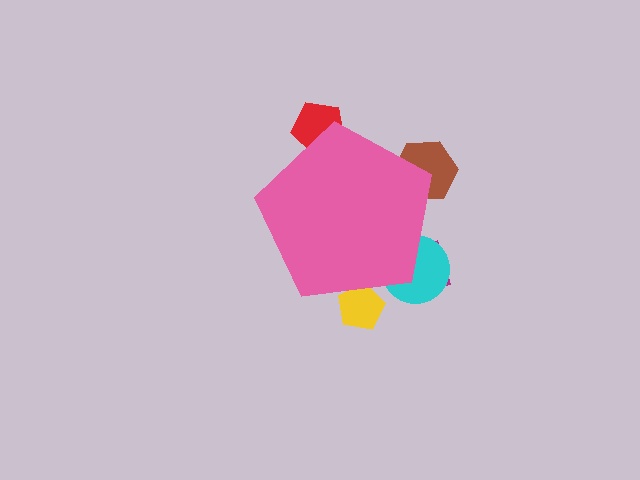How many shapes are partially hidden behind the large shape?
5 shapes are partially hidden.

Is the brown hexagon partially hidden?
Yes, the brown hexagon is partially hidden behind the pink pentagon.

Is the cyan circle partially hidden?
Yes, the cyan circle is partially hidden behind the pink pentagon.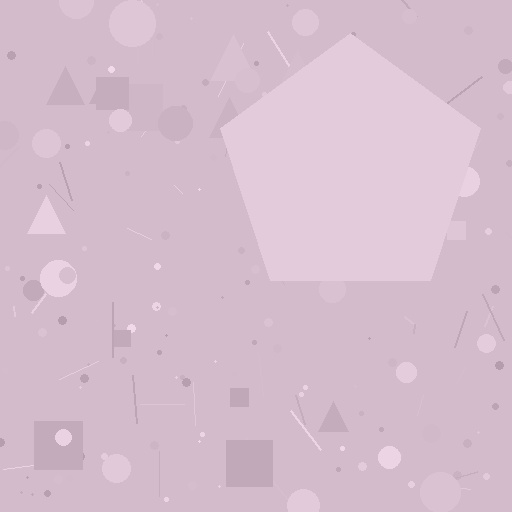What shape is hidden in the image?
A pentagon is hidden in the image.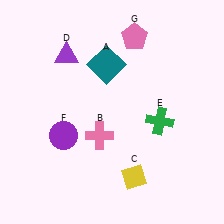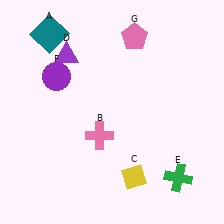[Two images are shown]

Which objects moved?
The objects that moved are: the teal square (A), the green cross (E), the purple circle (F).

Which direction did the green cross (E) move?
The green cross (E) moved down.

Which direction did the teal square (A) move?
The teal square (A) moved left.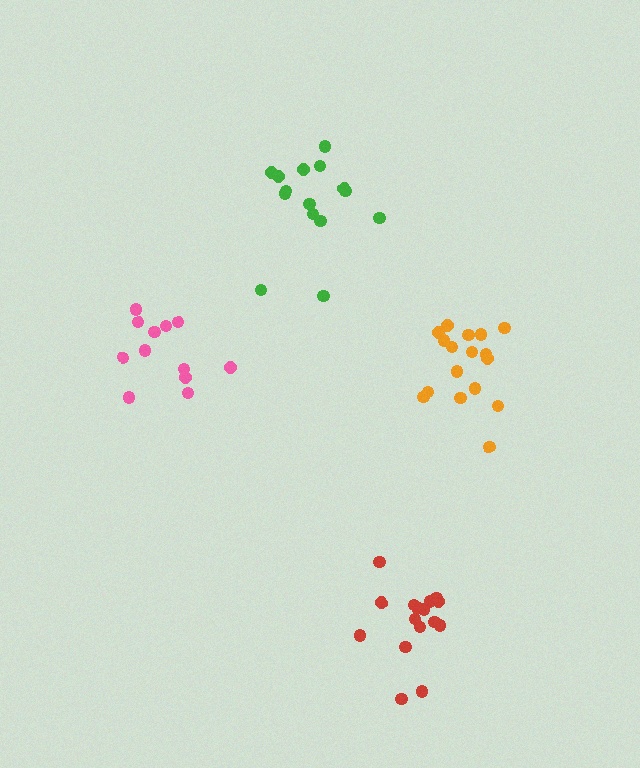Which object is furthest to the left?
The pink cluster is leftmost.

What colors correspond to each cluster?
The clusters are colored: orange, green, red, pink.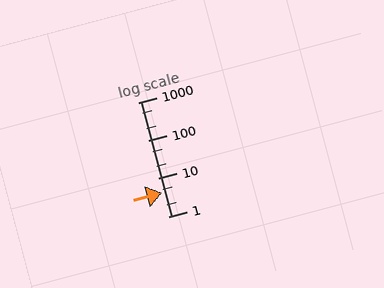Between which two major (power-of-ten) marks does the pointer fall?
The pointer is between 1 and 10.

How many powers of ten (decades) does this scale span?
The scale spans 3 decades, from 1 to 1000.